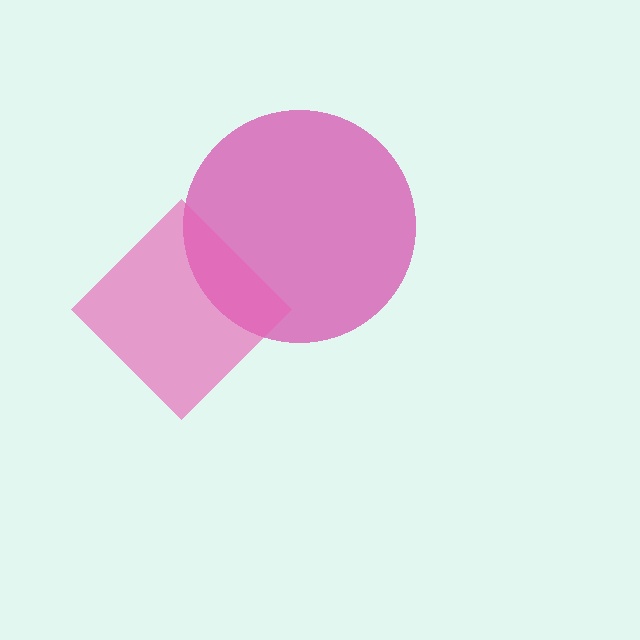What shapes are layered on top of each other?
The layered shapes are: a magenta circle, a pink diamond.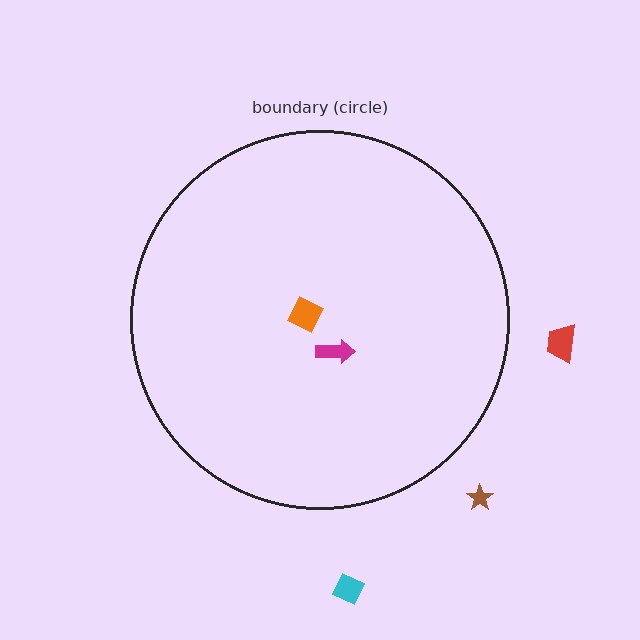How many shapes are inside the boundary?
2 inside, 3 outside.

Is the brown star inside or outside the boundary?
Outside.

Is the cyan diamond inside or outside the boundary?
Outside.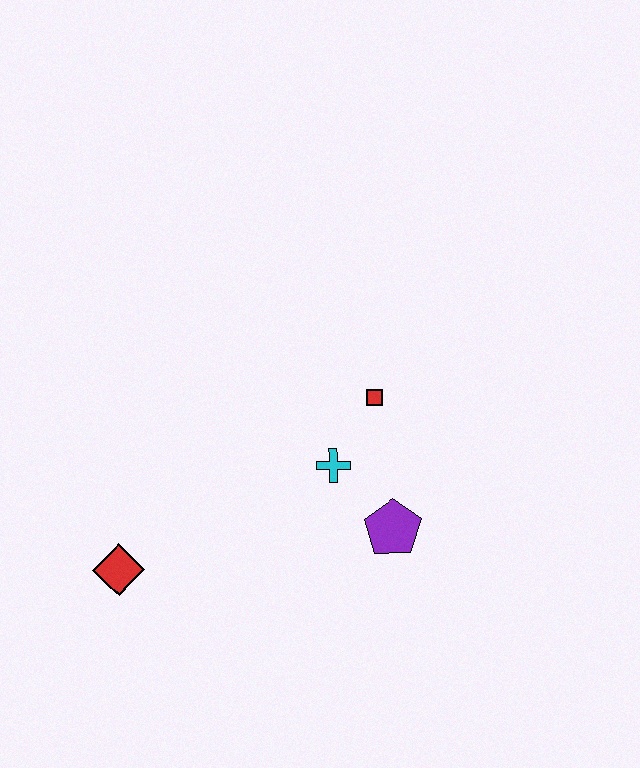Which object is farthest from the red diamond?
The red square is farthest from the red diamond.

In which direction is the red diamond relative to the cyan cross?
The red diamond is to the left of the cyan cross.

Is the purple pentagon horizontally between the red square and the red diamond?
No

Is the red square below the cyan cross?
No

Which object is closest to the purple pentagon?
The cyan cross is closest to the purple pentagon.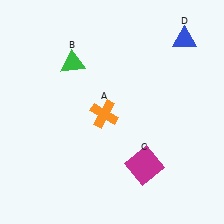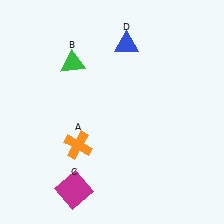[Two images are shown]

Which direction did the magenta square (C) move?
The magenta square (C) moved left.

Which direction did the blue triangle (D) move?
The blue triangle (D) moved left.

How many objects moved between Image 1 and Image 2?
3 objects moved between the two images.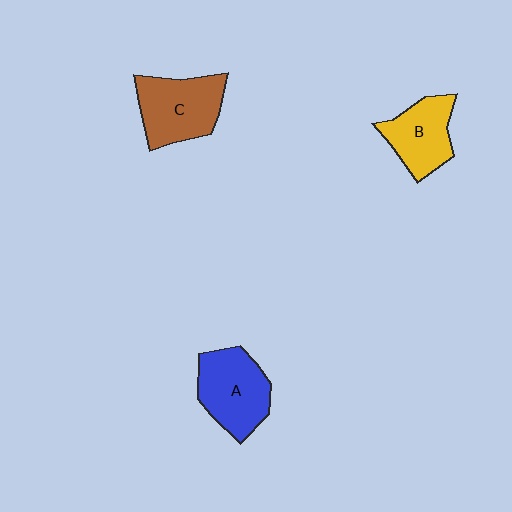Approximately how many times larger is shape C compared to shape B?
Approximately 1.2 times.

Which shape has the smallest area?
Shape B (yellow).